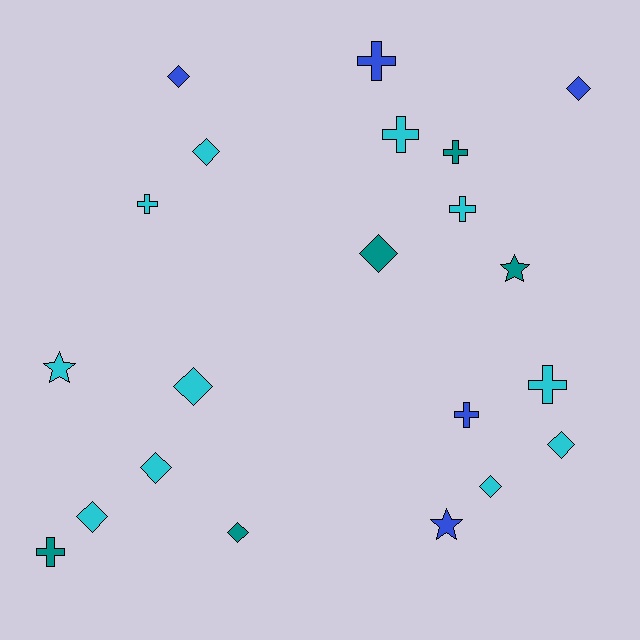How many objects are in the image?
There are 21 objects.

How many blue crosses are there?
There are 2 blue crosses.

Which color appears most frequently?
Cyan, with 11 objects.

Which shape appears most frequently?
Diamond, with 10 objects.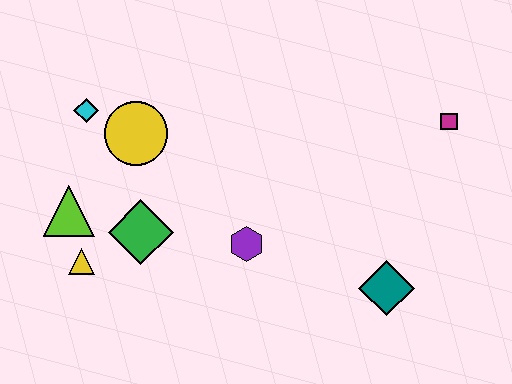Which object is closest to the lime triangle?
The yellow triangle is closest to the lime triangle.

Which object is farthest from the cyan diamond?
The magenta square is farthest from the cyan diamond.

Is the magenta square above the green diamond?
Yes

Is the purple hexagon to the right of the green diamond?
Yes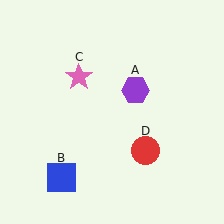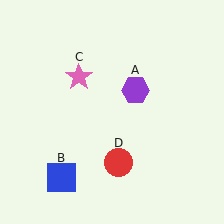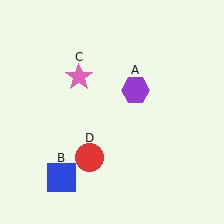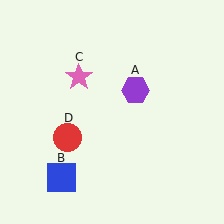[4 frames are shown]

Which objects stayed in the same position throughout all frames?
Purple hexagon (object A) and blue square (object B) and pink star (object C) remained stationary.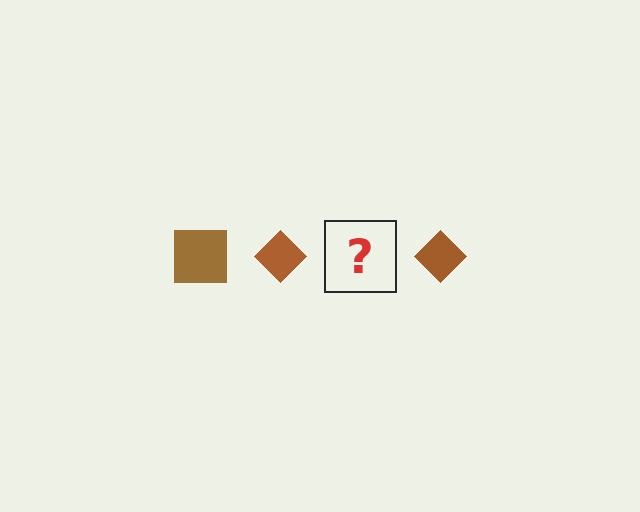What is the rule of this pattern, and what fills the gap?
The rule is that the pattern cycles through square, diamond shapes in brown. The gap should be filled with a brown square.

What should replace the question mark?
The question mark should be replaced with a brown square.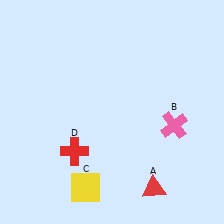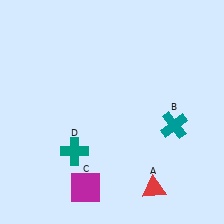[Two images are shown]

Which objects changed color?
B changed from pink to teal. C changed from yellow to magenta. D changed from red to teal.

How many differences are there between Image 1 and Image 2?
There are 3 differences between the two images.